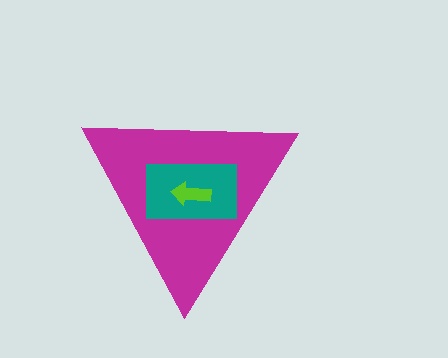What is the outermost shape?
The magenta triangle.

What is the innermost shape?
The lime arrow.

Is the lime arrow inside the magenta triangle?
Yes.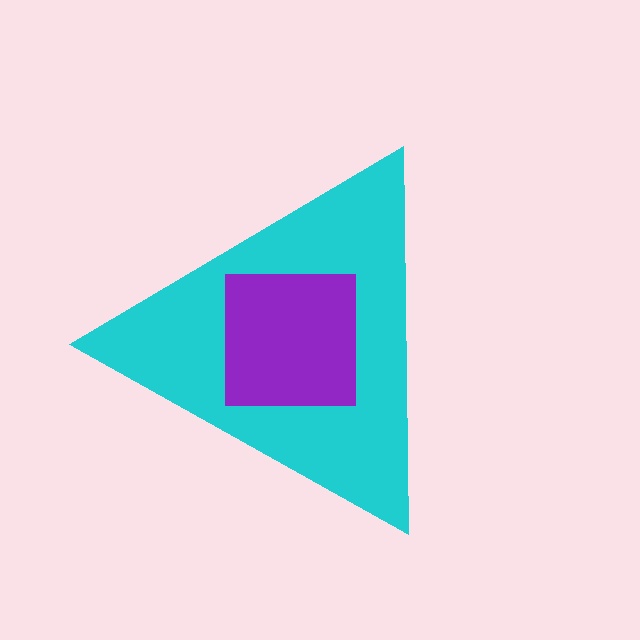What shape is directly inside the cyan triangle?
The purple square.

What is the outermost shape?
The cyan triangle.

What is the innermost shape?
The purple square.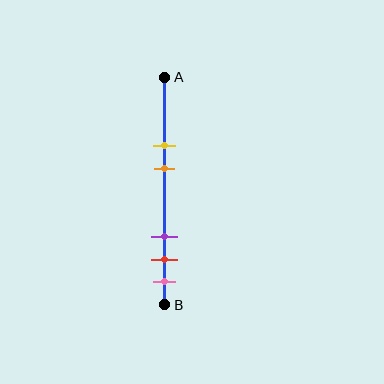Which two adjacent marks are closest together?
The red and pink marks are the closest adjacent pair.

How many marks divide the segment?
There are 5 marks dividing the segment.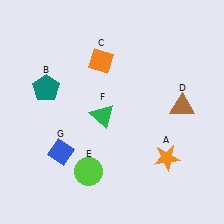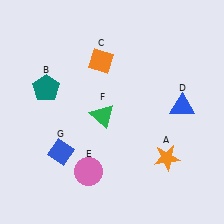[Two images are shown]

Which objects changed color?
D changed from brown to blue. E changed from lime to pink.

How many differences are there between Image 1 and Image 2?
There are 2 differences between the two images.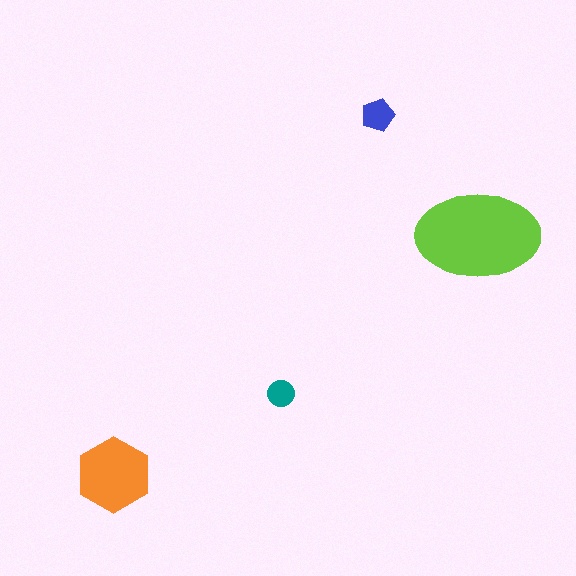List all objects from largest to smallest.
The lime ellipse, the orange hexagon, the blue pentagon, the teal circle.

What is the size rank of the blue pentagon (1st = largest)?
3rd.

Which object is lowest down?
The orange hexagon is bottommost.